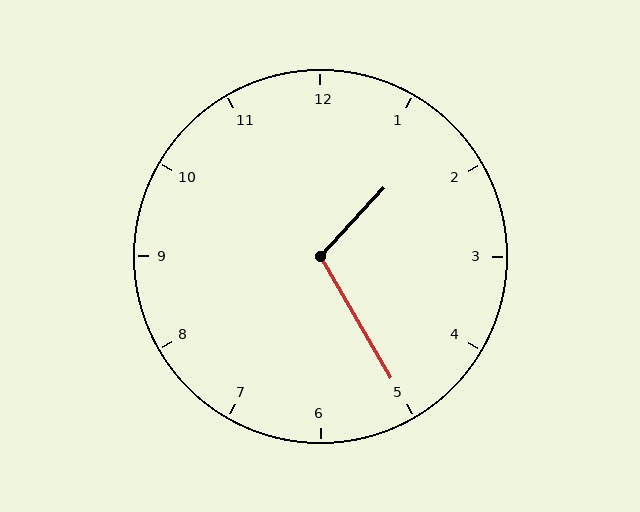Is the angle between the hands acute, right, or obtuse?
It is obtuse.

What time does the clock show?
1:25.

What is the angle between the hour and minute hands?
Approximately 108 degrees.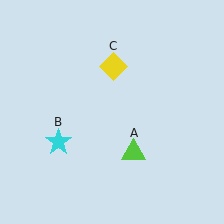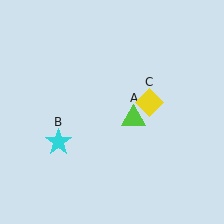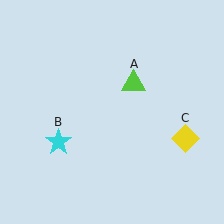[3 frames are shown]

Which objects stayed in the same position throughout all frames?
Cyan star (object B) remained stationary.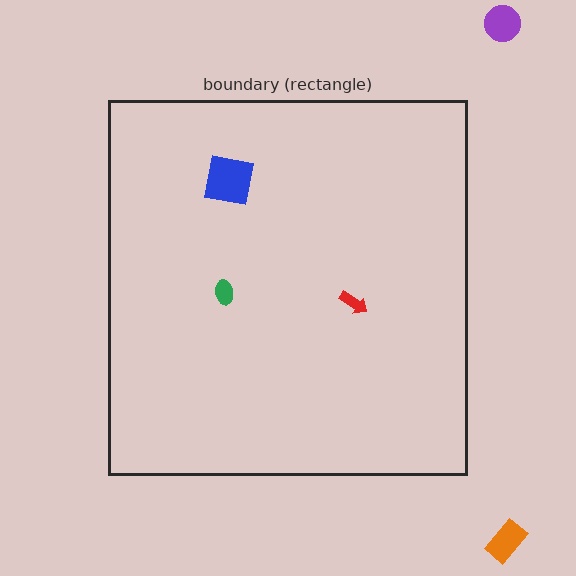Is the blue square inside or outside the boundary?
Inside.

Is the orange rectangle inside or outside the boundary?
Outside.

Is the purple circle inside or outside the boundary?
Outside.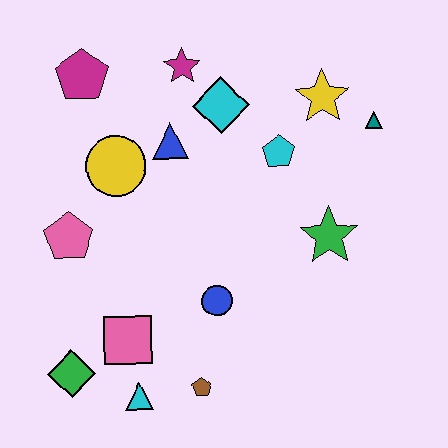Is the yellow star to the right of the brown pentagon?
Yes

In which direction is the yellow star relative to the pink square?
The yellow star is above the pink square.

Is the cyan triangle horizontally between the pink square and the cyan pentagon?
Yes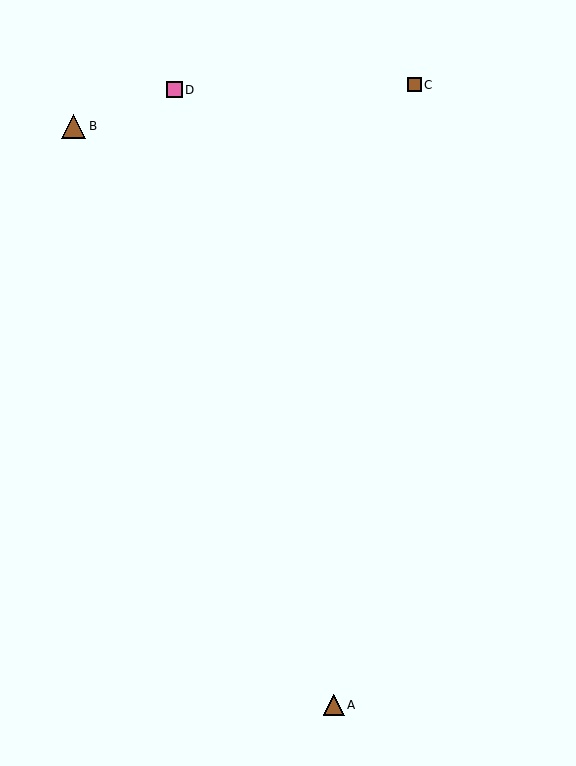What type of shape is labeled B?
Shape B is a brown triangle.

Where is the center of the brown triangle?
The center of the brown triangle is at (74, 126).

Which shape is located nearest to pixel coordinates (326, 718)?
The brown triangle (labeled A) at (334, 705) is nearest to that location.